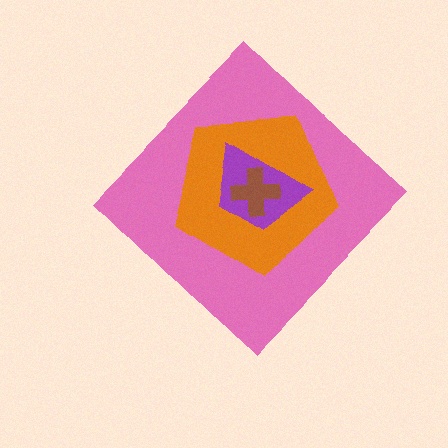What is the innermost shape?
The brown cross.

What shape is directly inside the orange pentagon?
The purple trapezoid.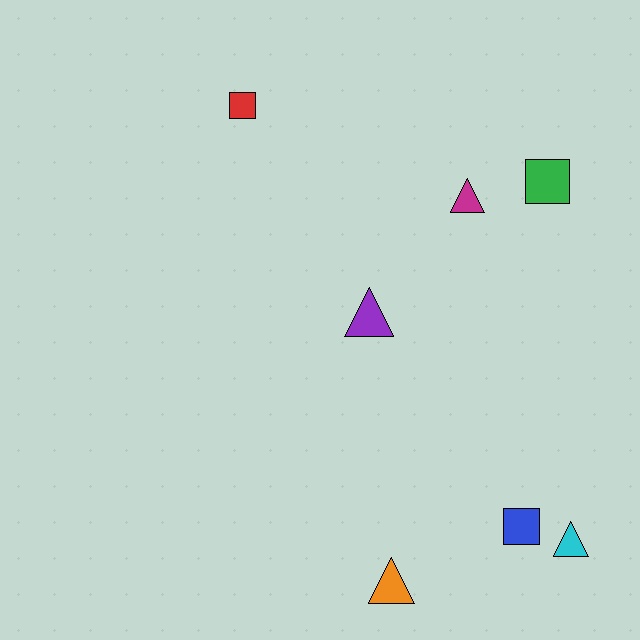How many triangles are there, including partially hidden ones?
There are 4 triangles.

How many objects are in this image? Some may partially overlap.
There are 7 objects.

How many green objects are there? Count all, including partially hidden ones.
There is 1 green object.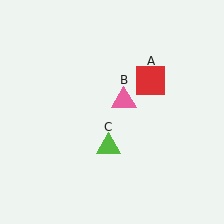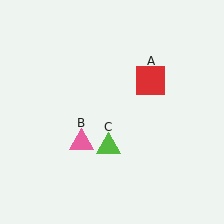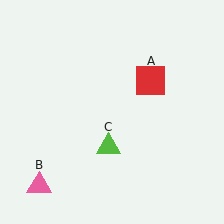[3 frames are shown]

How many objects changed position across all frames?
1 object changed position: pink triangle (object B).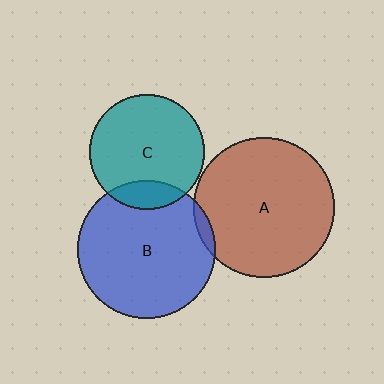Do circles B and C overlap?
Yes.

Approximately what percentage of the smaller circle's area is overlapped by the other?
Approximately 15%.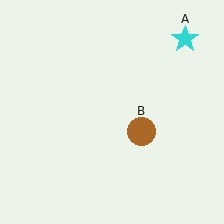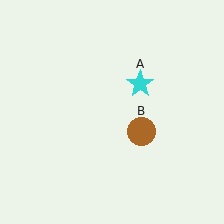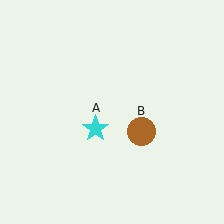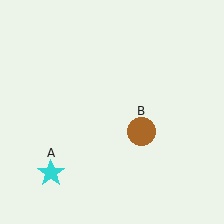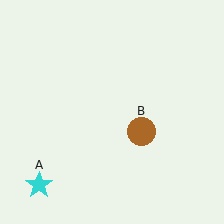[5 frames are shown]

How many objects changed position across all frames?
1 object changed position: cyan star (object A).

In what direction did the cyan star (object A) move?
The cyan star (object A) moved down and to the left.